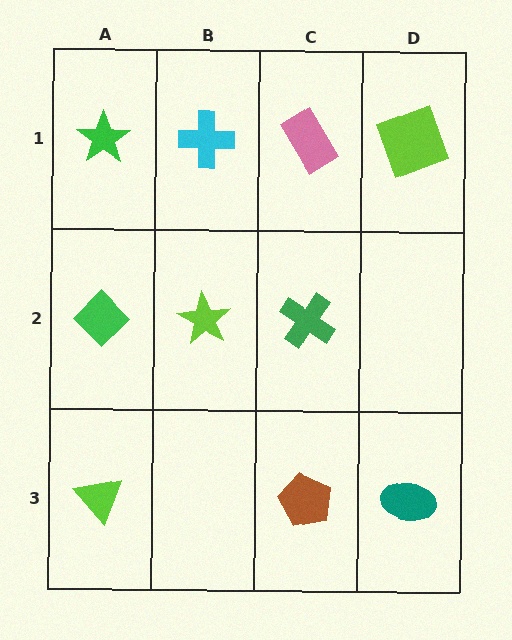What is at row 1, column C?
A pink rectangle.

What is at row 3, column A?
A lime triangle.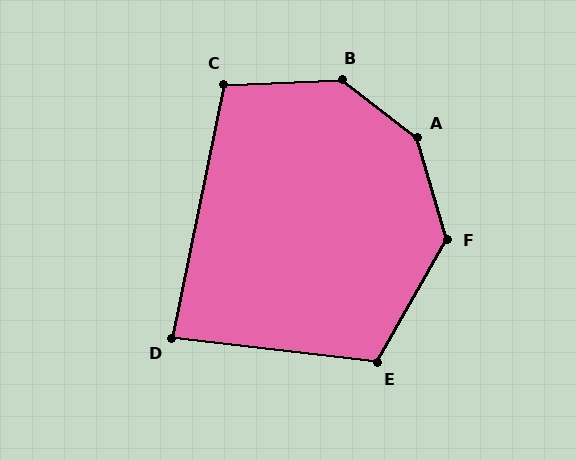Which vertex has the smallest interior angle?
D, at approximately 85 degrees.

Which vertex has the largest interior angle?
A, at approximately 143 degrees.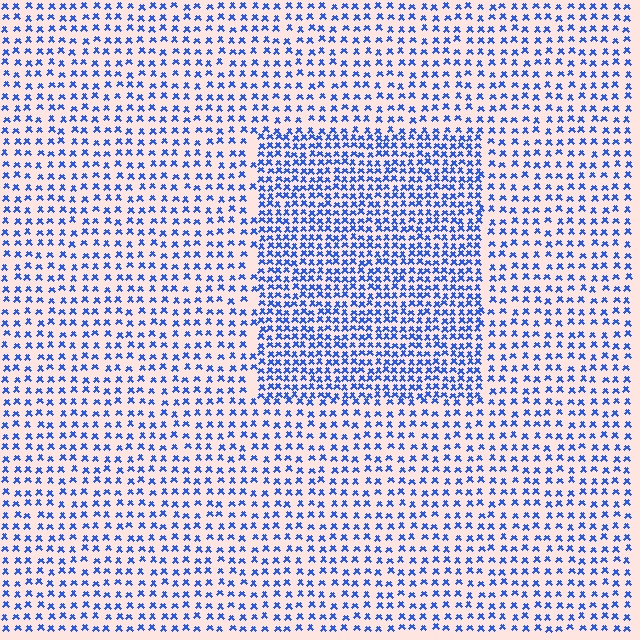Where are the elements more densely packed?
The elements are more densely packed inside the rectangle boundary.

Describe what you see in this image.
The image contains small blue elements arranged at two different densities. A rectangle-shaped region is visible where the elements are more densely packed than the surrounding area.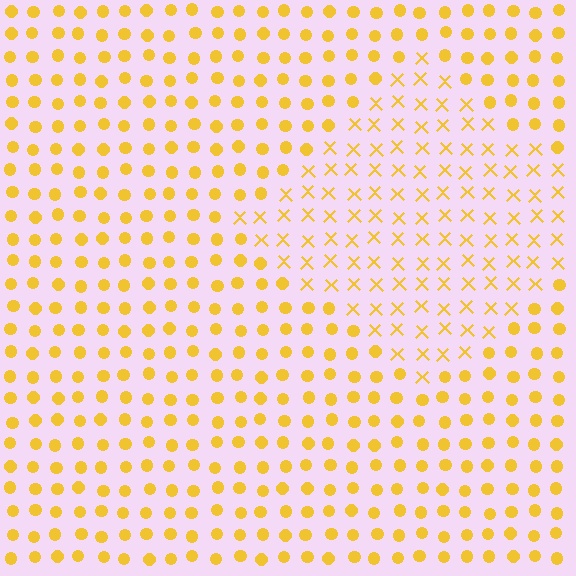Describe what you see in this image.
The image is filled with small yellow elements arranged in a uniform grid. A diamond-shaped region contains X marks, while the surrounding area contains circles. The boundary is defined purely by the change in element shape.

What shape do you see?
I see a diamond.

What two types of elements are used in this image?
The image uses X marks inside the diamond region and circles outside it.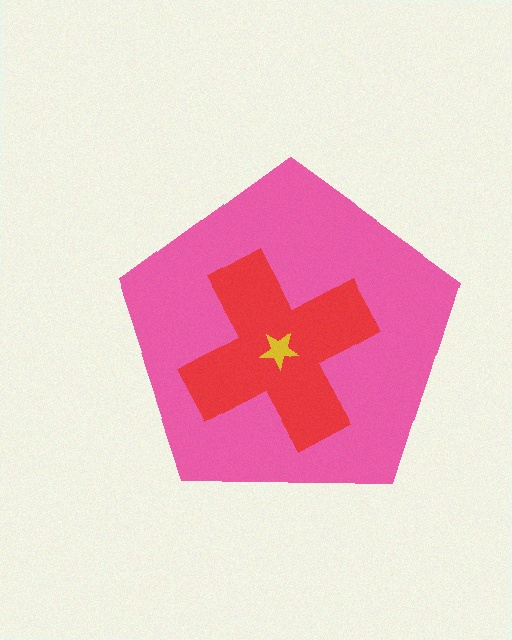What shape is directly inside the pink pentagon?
The red cross.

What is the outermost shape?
The pink pentagon.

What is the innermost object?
The yellow star.